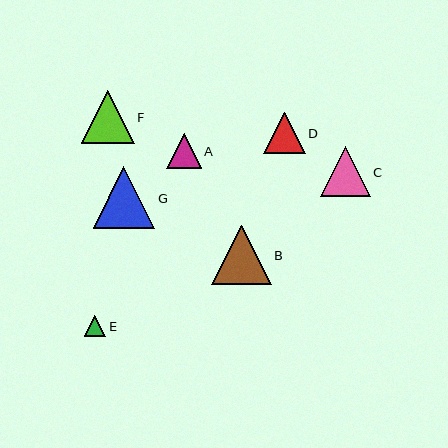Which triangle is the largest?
Triangle G is the largest with a size of approximately 62 pixels.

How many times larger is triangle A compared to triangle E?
Triangle A is approximately 1.6 times the size of triangle E.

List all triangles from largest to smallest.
From largest to smallest: G, B, F, C, D, A, E.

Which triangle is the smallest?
Triangle E is the smallest with a size of approximately 22 pixels.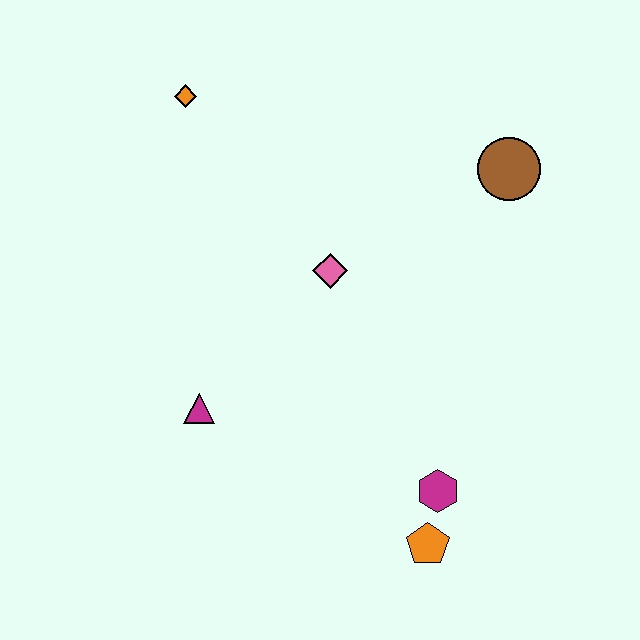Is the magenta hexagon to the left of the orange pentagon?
No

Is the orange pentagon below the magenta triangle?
Yes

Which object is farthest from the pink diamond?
The orange pentagon is farthest from the pink diamond.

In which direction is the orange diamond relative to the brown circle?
The orange diamond is to the left of the brown circle.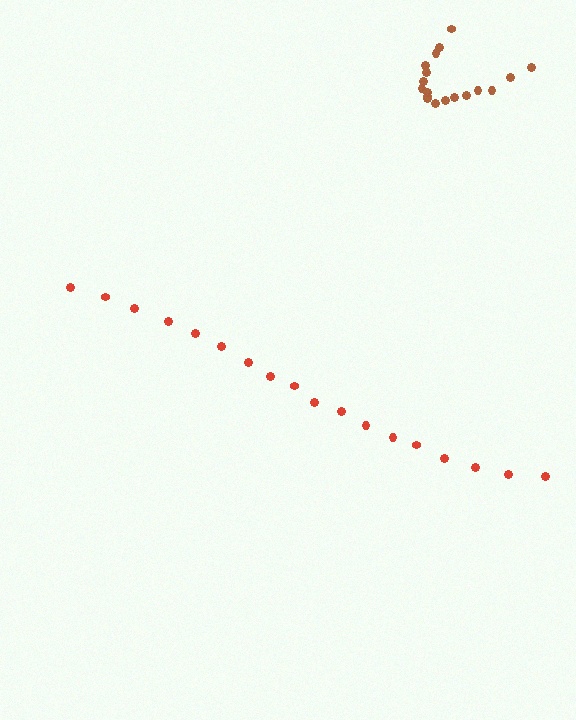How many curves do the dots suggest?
There are 2 distinct paths.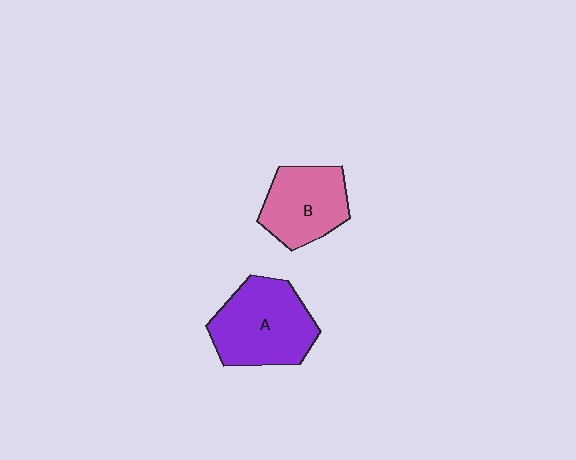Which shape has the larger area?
Shape A (purple).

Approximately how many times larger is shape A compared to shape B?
Approximately 1.3 times.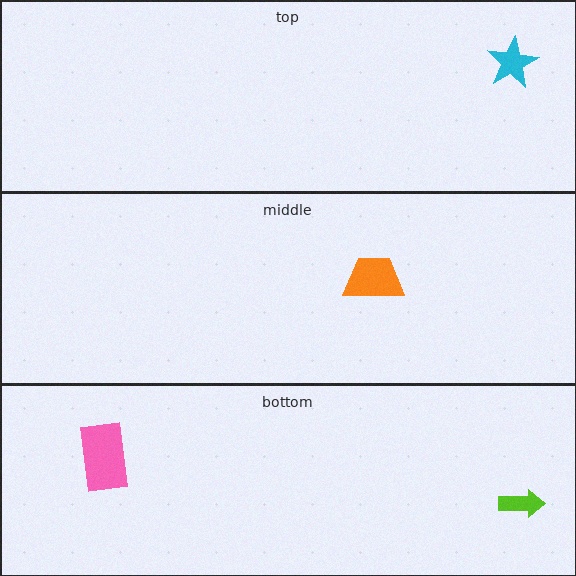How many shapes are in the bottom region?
2.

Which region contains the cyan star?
The top region.